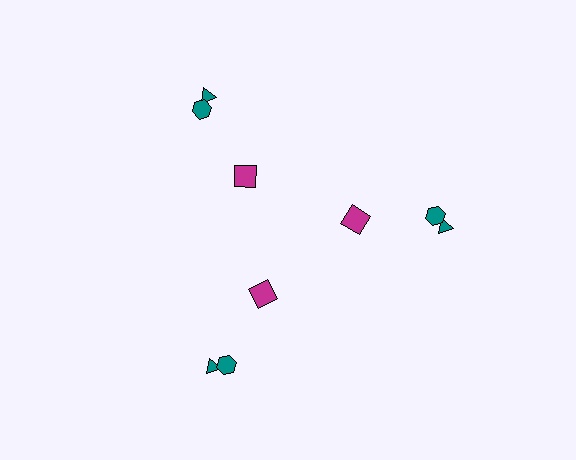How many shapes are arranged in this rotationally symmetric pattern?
There are 9 shapes, arranged in 3 groups of 3.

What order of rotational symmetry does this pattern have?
This pattern has 3-fold rotational symmetry.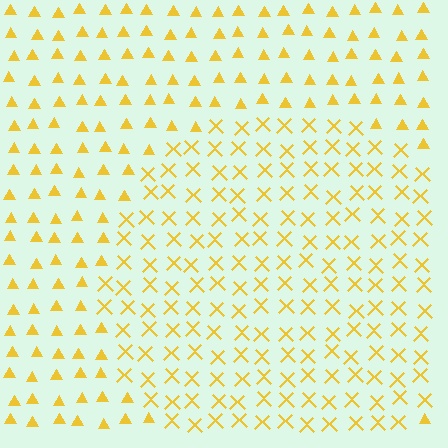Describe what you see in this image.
The image is filled with small yellow elements arranged in a uniform grid. A circle-shaped region contains X marks, while the surrounding area contains triangles. The boundary is defined purely by the change in element shape.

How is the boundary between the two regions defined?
The boundary is defined by a change in element shape: X marks inside vs. triangles outside. All elements share the same color and spacing.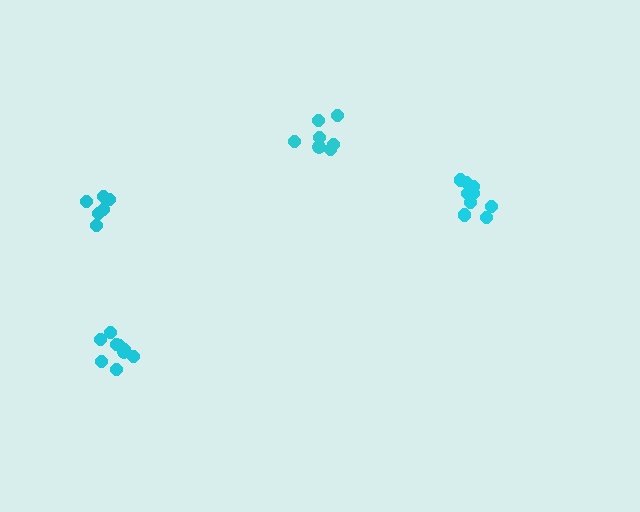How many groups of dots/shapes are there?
There are 4 groups.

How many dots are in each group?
Group 1: 7 dots, Group 2: 9 dots, Group 3: 6 dots, Group 4: 10 dots (32 total).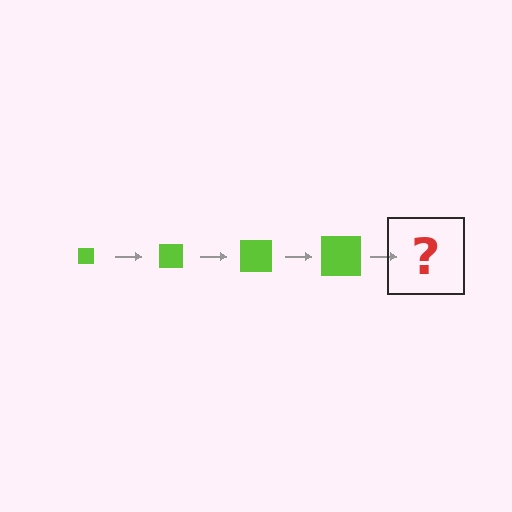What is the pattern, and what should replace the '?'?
The pattern is that the square gets progressively larger each step. The '?' should be a lime square, larger than the previous one.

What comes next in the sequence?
The next element should be a lime square, larger than the previous one.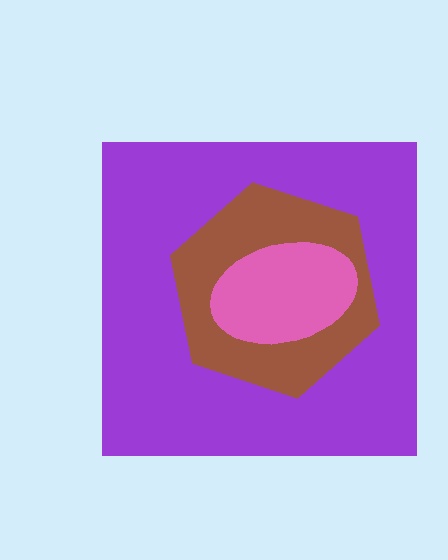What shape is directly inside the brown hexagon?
The pink ellipse.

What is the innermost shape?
The pink ellipse.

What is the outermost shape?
The purple square.